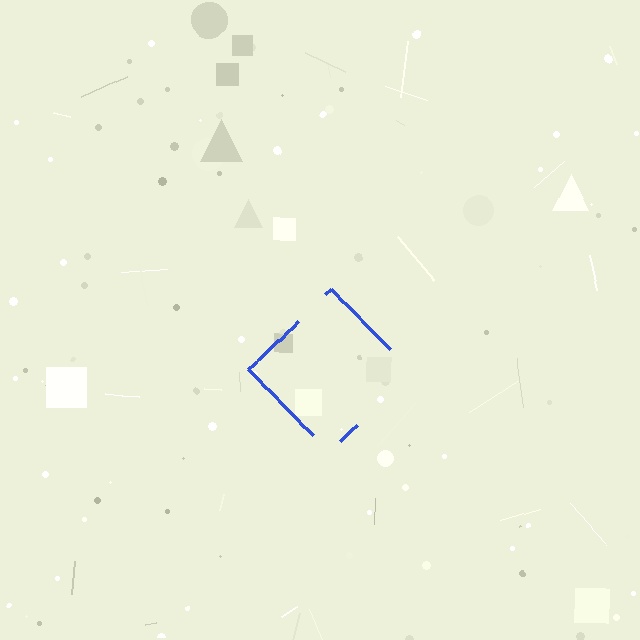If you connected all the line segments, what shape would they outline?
They would outline a diamond.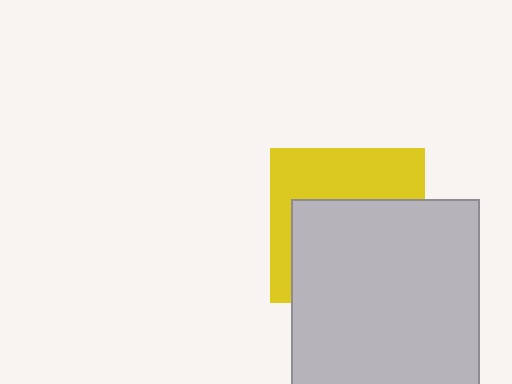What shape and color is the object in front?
The object in front is a light gray square.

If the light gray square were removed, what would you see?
You would see the complete yellow square.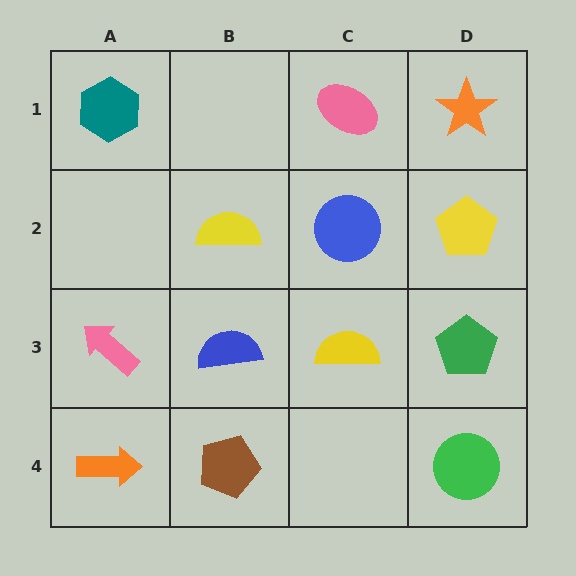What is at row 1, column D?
An orange star.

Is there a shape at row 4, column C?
No, that cell is empty.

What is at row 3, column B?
A blue semicircle.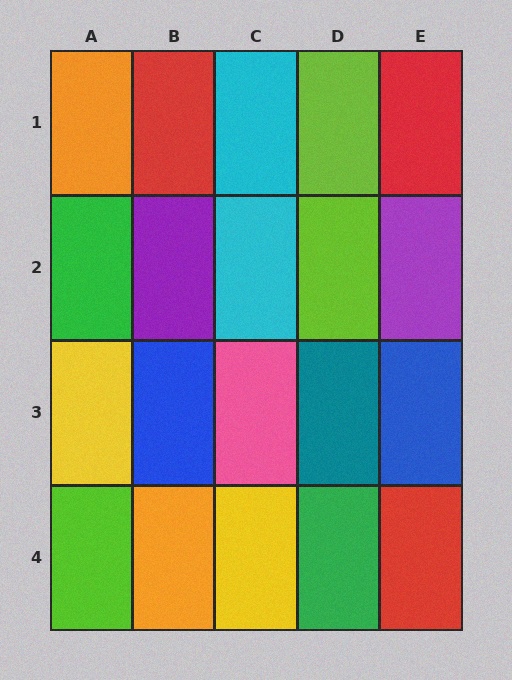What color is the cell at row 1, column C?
Cyan.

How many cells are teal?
1 cell is teal.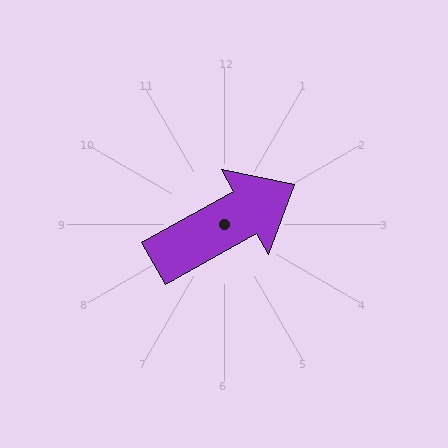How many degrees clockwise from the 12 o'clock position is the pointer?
Approximately 61 degrees.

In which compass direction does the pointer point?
Northeast.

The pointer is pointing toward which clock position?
Roughly 2 o'clock.